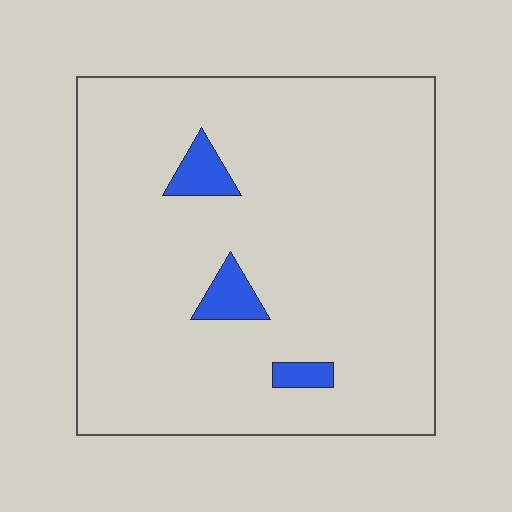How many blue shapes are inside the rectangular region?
3.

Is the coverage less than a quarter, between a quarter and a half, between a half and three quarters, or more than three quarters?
Less than a quarter.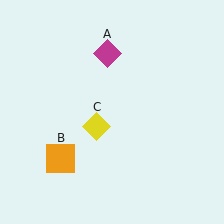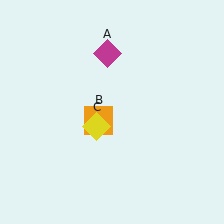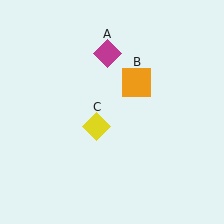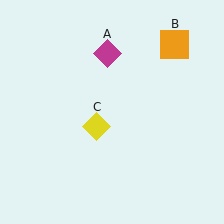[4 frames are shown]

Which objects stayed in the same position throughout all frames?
Magenta diamond (object A) and yellow diamond (object C) remained stationary.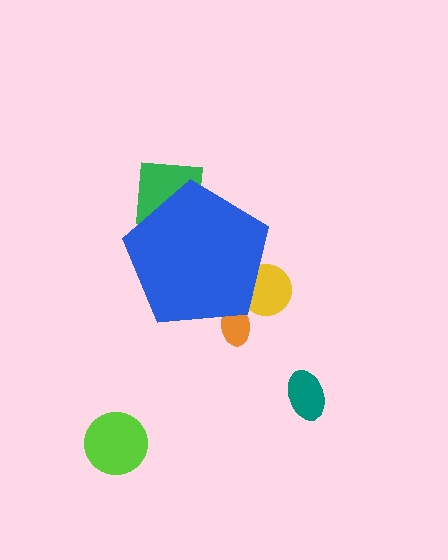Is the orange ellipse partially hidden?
Yes, the orange ellipse is partially hidden behind the blue pentagon.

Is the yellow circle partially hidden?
Yes, the yellow circle is partially hidden behind the blue pentagon.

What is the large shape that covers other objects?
A blue pentagon.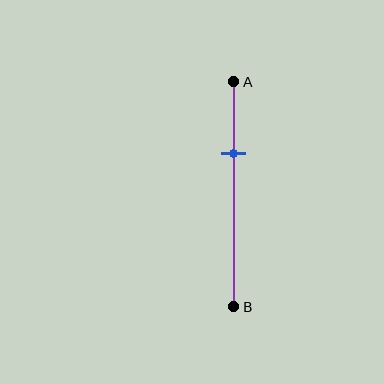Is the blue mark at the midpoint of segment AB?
No, the mark is at about 30% from A, not at the 50% midpoint.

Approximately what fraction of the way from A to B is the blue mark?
The blue mark is approximately 30% of the way from A to B.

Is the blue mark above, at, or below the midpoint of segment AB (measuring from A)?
The blue mark is above the midpoint of segment AB.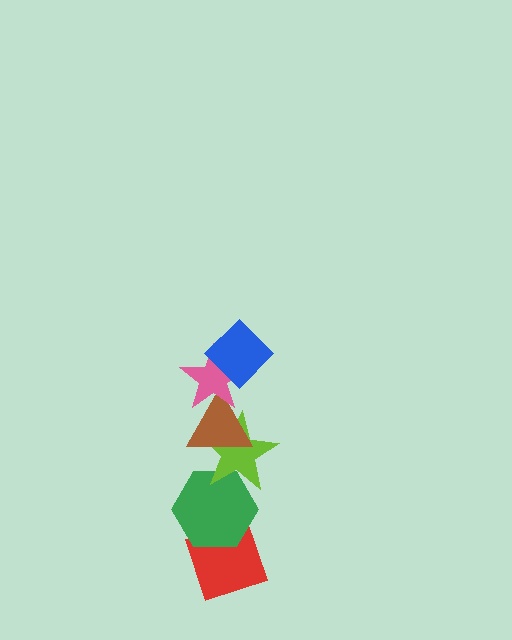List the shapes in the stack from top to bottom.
From top to bottom: the blue diamond, the pink star, the brown triangle, the lime star, the green hexagon, the red diamond.